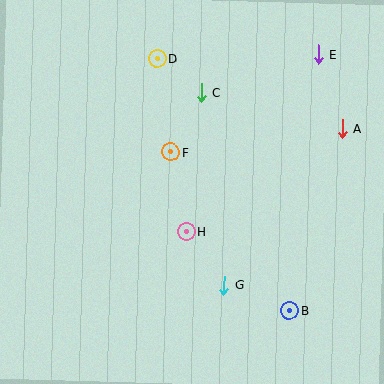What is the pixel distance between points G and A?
The distance between G and A is 196 pixels.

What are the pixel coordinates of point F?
Point F is at (171, 152).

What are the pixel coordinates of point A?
Point A is at (342, 128).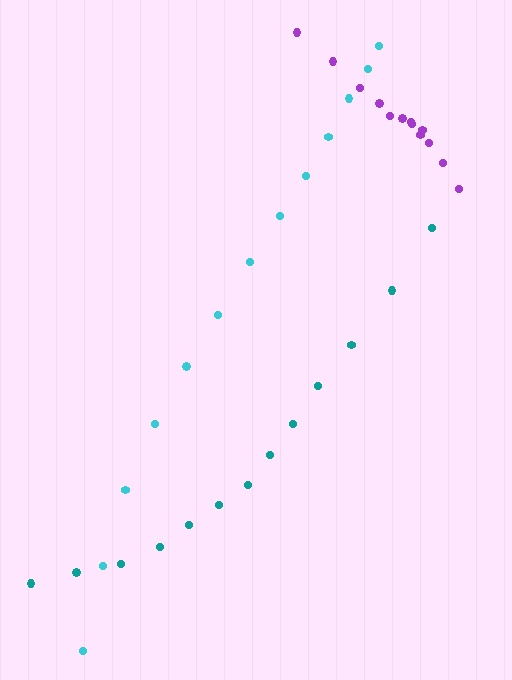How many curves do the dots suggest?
There are 3 distinct paths.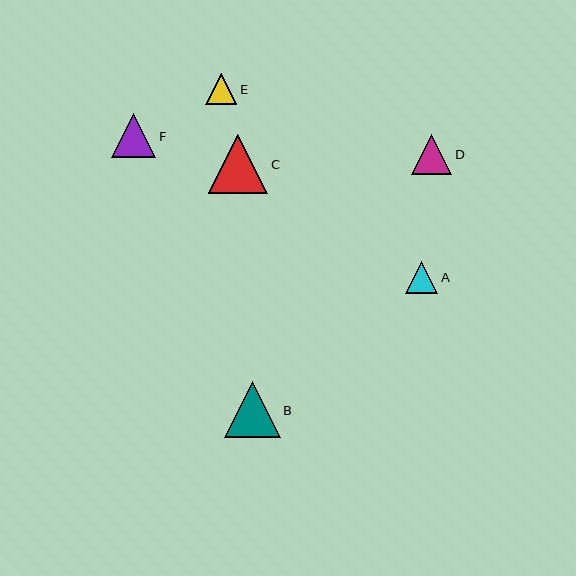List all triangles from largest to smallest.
From largest to smallest: C, B, F, D, A, E.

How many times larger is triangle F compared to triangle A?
Triangle F is approximately 1.4 times the size of triangle A.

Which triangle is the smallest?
Triangle E is the smallest with a size of approximately 31 pixels.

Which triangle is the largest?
Triangle C is the largest with a size of approximately 59 pixels.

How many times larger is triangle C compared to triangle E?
Triangle C is approximately 1.9 times the size of triangle E.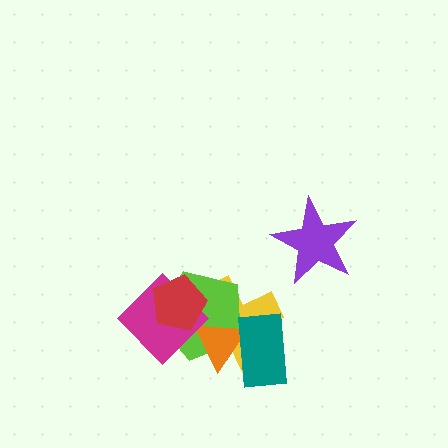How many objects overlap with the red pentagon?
3 objects overlap with the red pentagon.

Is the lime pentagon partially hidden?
Yes, it is partially covered by another shape.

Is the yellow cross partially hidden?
Yes, it is partially covered by another shape.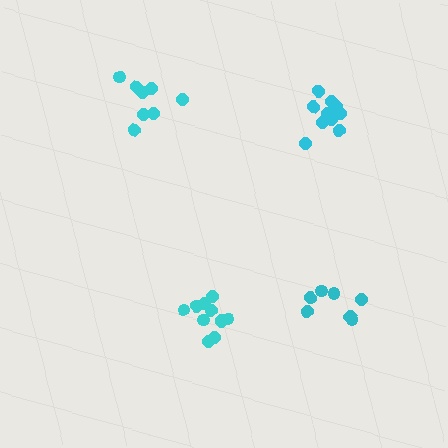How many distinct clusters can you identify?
There are 4 distinct clusters.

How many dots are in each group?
Group 1: 7 dots, Group 2: 8 dots, Group 3: 11 dots, Group 4: 10 dots (36 total).